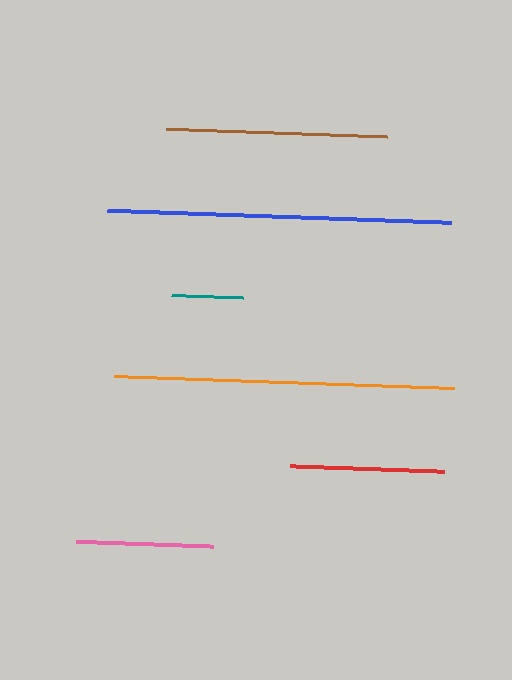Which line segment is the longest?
The blue line is the longest at approximately 345 pixels.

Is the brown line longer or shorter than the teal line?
The brown line is longer than the teal line.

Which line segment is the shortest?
The teal line is the shortest at approximately 71 pixels.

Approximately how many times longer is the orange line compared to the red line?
The orange line is approximately 2.2 times the length of the red line.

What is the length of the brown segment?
The brown segment is approximately 221 pixels long.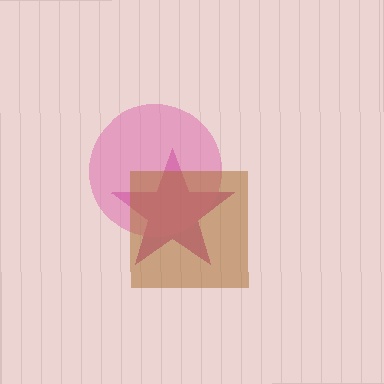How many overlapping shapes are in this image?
There are 3 overlapping shapes in the image.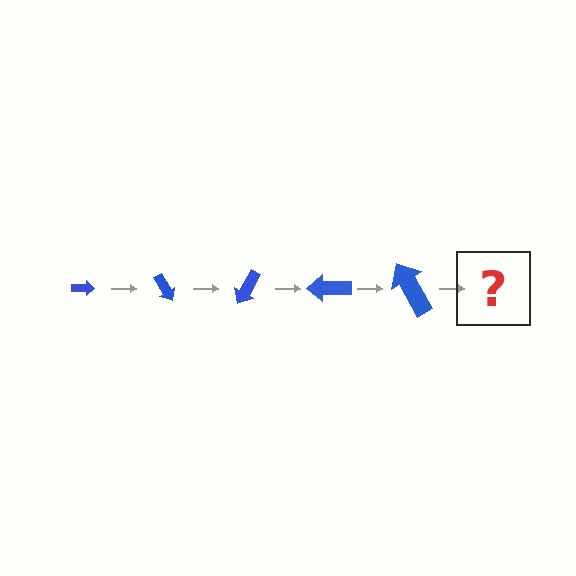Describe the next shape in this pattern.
It should be an arrow, larger than the previous one and rotated 300 degrees from the start.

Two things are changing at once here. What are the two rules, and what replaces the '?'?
The two rules are that the arrow grows larger each step and it rotates 60 degrees each step. The '?' should be an arrow, larger than the previous one and rotated 300 degrees from the start.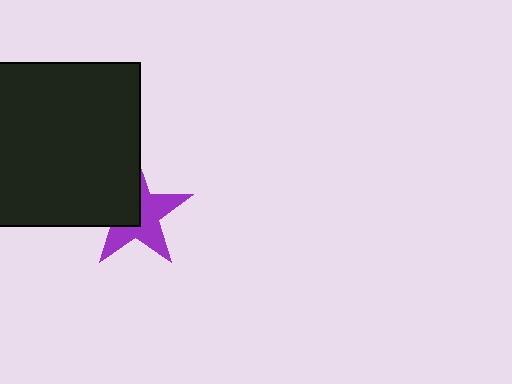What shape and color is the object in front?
The object in front is a black square.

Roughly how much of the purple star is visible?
About half of it is visible (roughly 55%).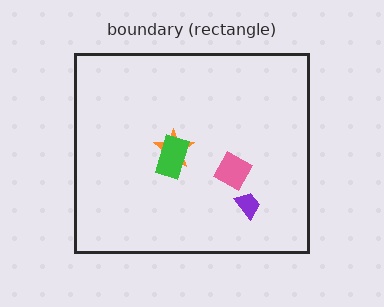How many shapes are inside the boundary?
4 inside, 0 outside.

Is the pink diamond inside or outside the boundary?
Inside.